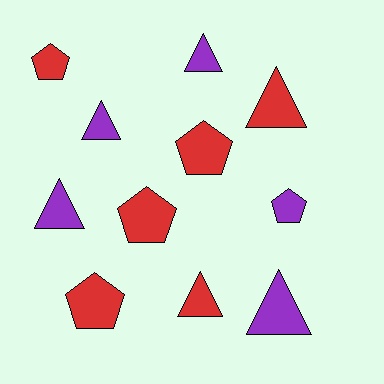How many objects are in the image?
There are 11 objects.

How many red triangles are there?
There are 2 red triangles.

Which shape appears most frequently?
Triangle, with 6 objects.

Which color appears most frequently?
Red, with 6 objects.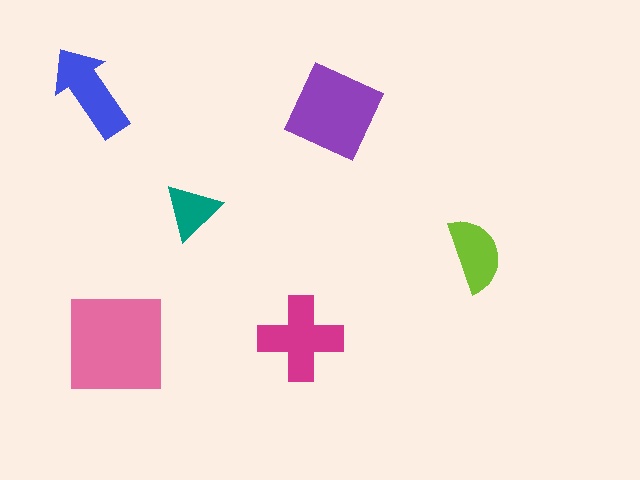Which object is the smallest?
The teal triangle.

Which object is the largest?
The pink square.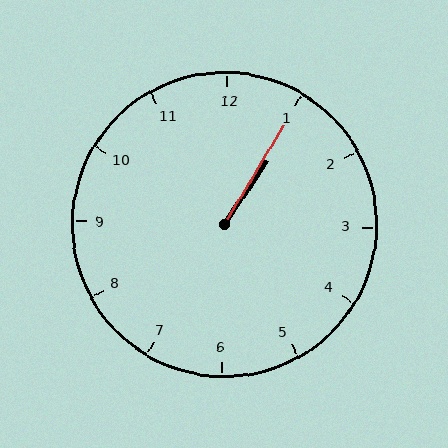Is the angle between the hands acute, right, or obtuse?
It is acute.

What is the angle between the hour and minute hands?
Approximately 2 degrees.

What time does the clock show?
1:05.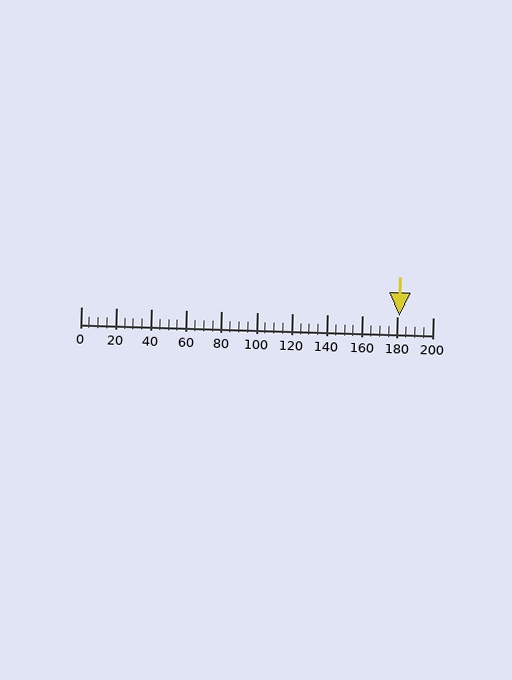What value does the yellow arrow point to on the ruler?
The yellow arrow points to approximately 181.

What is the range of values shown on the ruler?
The ruler shows values from 0 to 200.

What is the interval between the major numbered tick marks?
The major tick marks are spaced 20 units apart.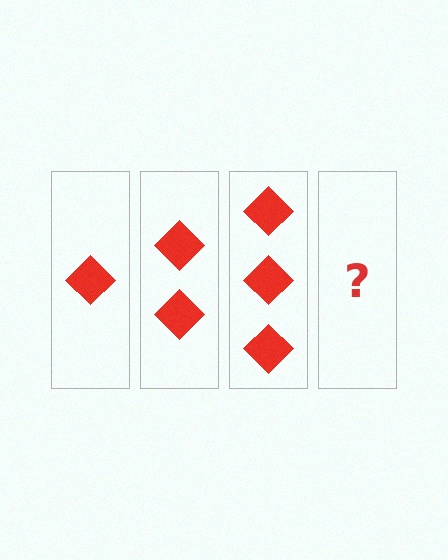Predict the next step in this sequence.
The next step is 4 diamonds.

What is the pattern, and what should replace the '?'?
The pattern is that each step adds one more diamond. The '?' should be 4 diamonds.